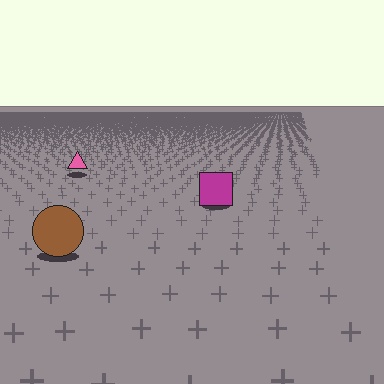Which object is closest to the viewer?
The brown circle is closest. The texture marks near it are larger and more spread out.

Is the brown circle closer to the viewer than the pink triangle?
Yes. The brown circle is closer — you can tell from the texture gradient: the ground texture is coarser near it.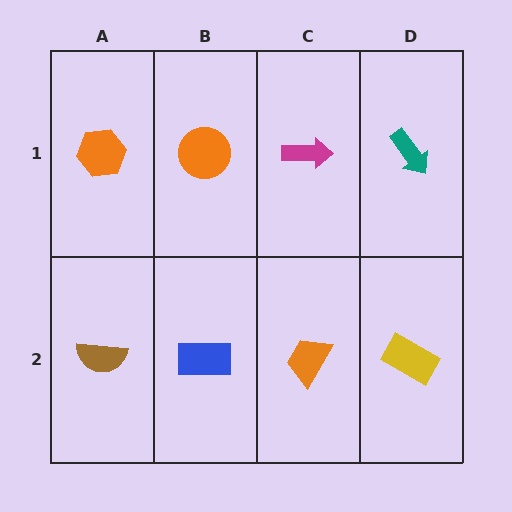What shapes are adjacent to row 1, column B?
A blue rectangle (row 2, column B), an orange hexagon (row 1, column A), a magenta arrow (row 1, column C).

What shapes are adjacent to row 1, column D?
A yellow rectangle (row 2, column D), a magenta arrow (row 1, column C).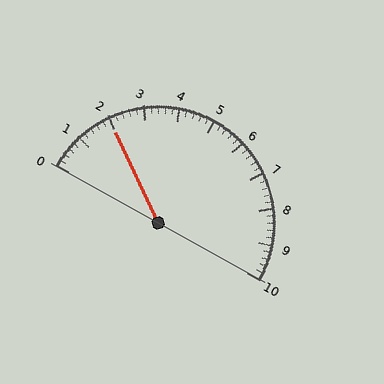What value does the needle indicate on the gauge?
The needle indicates approximately 2.0.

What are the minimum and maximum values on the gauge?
The gauge ranges from 0 to 10.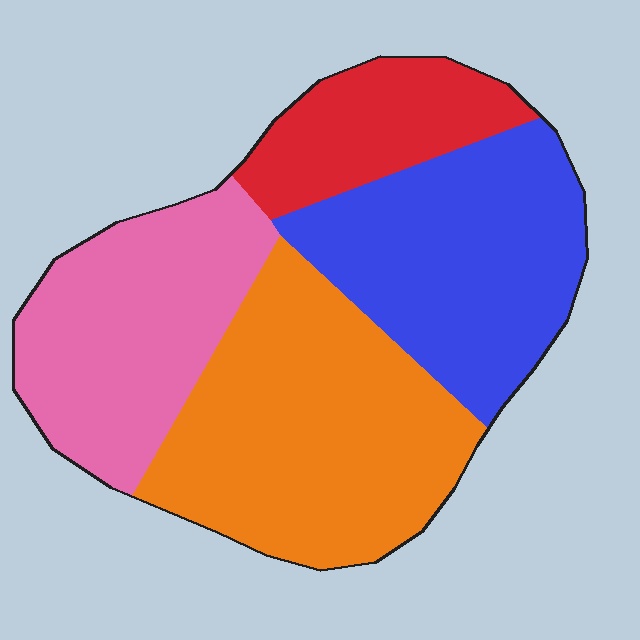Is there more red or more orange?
Orange.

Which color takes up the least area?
Red, at roughly 15%.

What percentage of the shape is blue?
Blue covers 28% of the shape.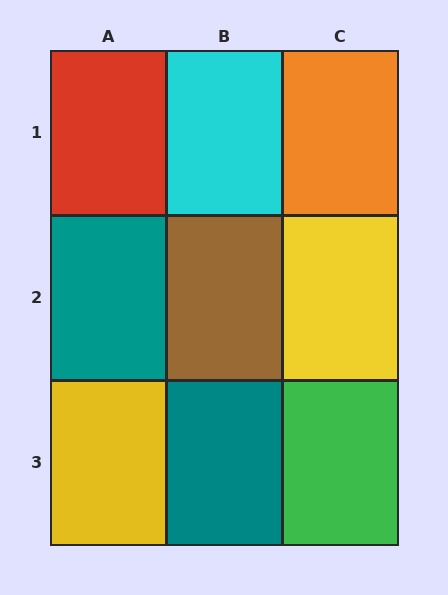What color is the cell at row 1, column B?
Cyan.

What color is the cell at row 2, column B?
Brown.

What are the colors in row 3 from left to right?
Yellow, teal, green.